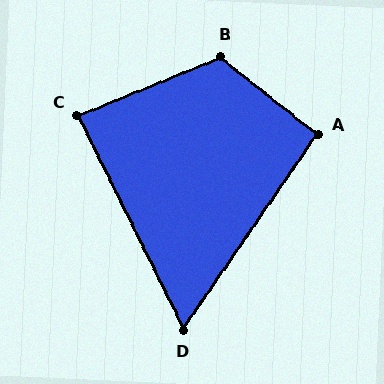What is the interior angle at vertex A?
Approximately 94 degrees (approximately right).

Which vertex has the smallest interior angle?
D, at approximately 61 degrees.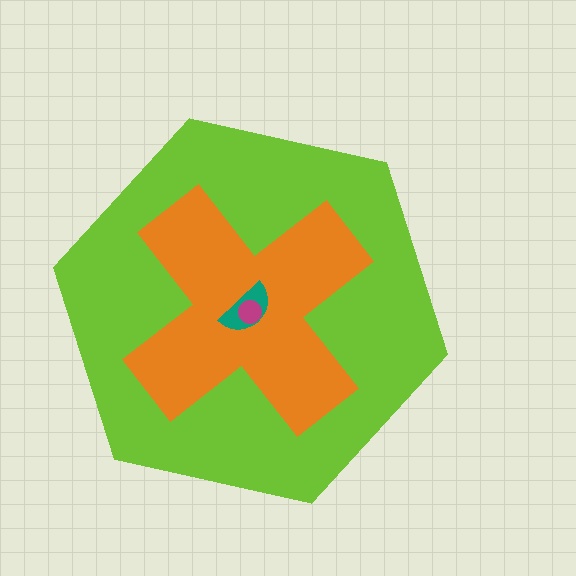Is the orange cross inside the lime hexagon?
Yes.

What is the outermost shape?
The lime hexagon.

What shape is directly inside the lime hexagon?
The orange cross.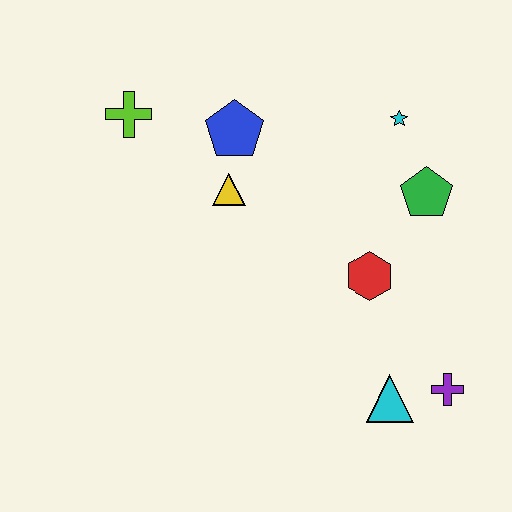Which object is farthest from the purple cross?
The lime cross is farthest from the purple cross.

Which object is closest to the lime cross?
The blue pentagon is closest to the lime cross.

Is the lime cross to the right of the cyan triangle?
No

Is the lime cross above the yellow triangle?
Yes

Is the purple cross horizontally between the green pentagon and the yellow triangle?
No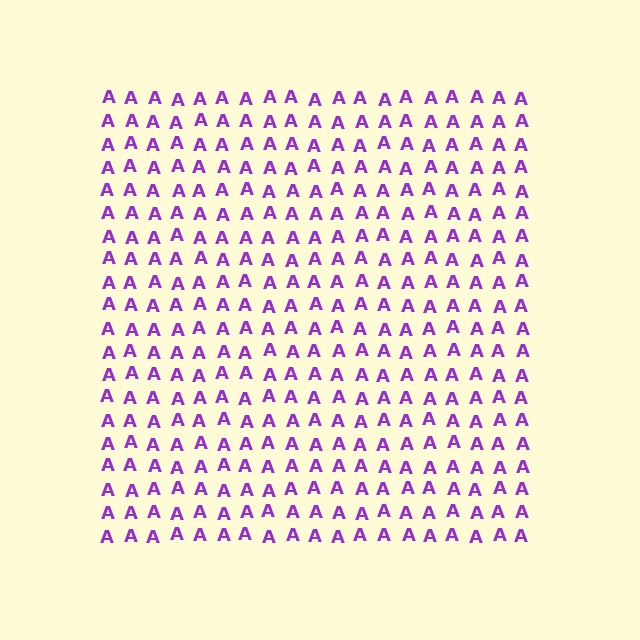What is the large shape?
The large shape is a square.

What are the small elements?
The small elements are letter A's.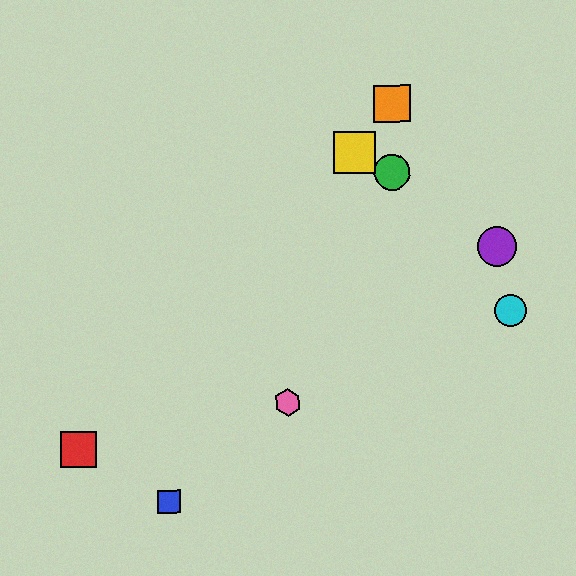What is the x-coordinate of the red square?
The red square is at x≈78.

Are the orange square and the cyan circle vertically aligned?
No, the orange square is at x≈392 and the cyan circle is at x≈511.